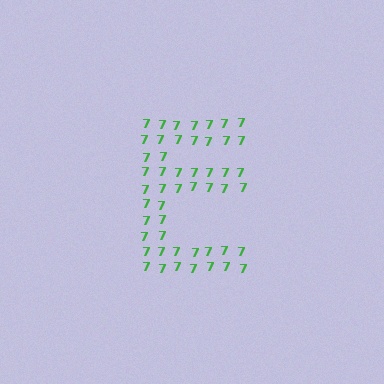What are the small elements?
The small elements are digit 7's.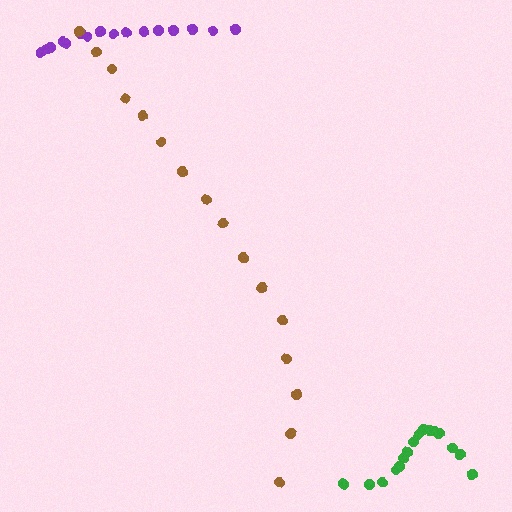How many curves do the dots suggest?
There are 3 distinct paths.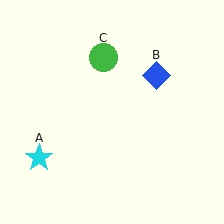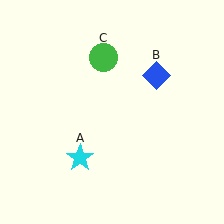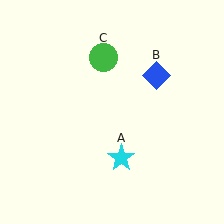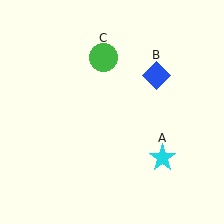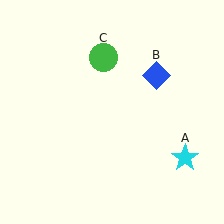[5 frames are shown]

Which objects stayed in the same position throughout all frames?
Blue diamond (object B) and green circle (object C) remained stationary.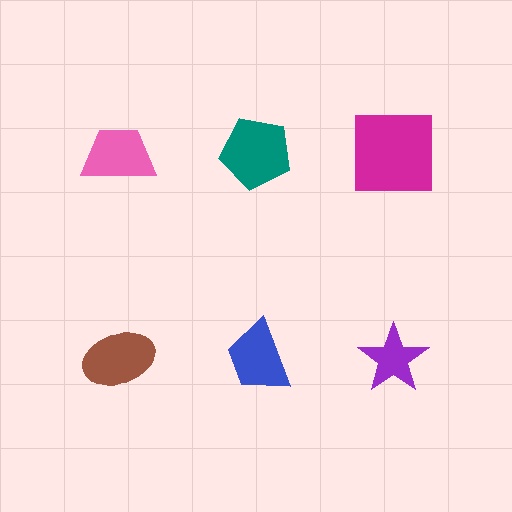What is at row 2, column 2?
A blue trapezoid.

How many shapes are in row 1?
3 shapes.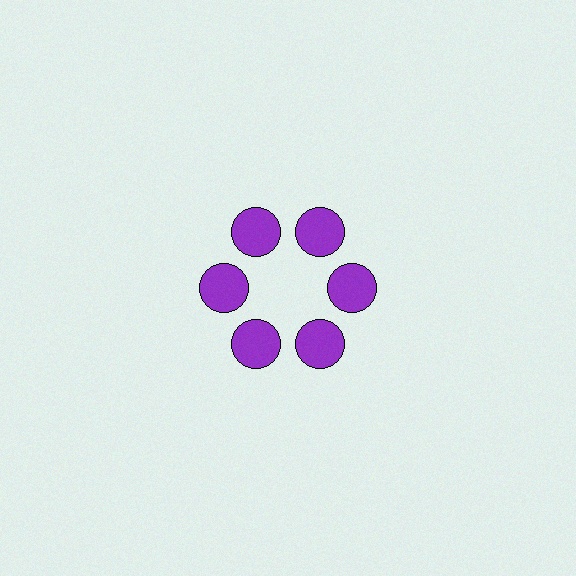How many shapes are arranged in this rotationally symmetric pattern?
There are 6 shapes, arranged in 6 groups of 1.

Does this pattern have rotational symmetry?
Yes, this pattern has 6-fold rotational symmetry. It looks the same after rotating 60 degrees around the center.